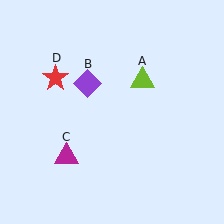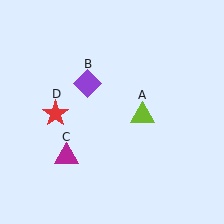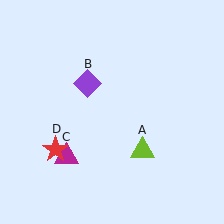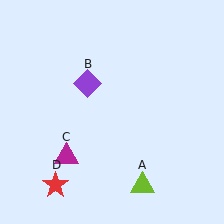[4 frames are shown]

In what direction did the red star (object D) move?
The red star (object D) moved down.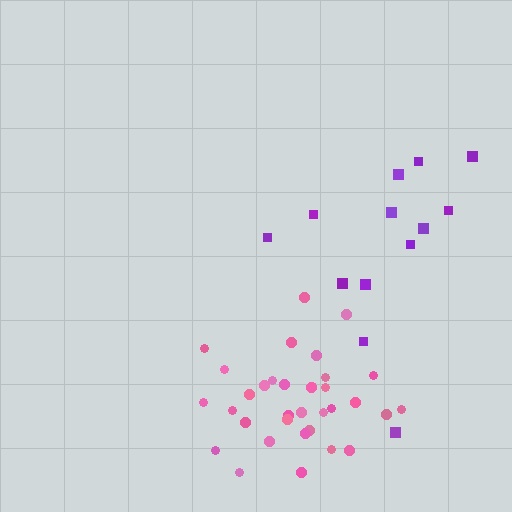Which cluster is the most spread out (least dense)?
Purple.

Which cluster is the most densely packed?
Pink.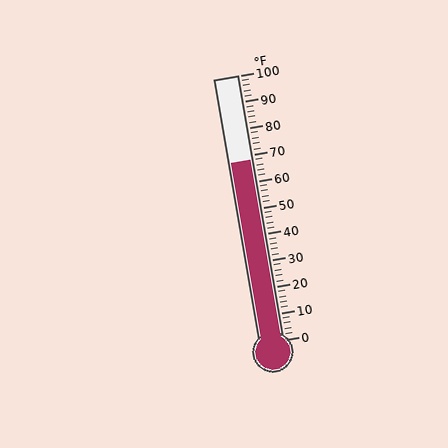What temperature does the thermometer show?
The thermometer shows approximately 68°F.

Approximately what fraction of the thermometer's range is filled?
The thermometer is filled to approximately 70% of its range.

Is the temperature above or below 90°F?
The temperature is below 90°F.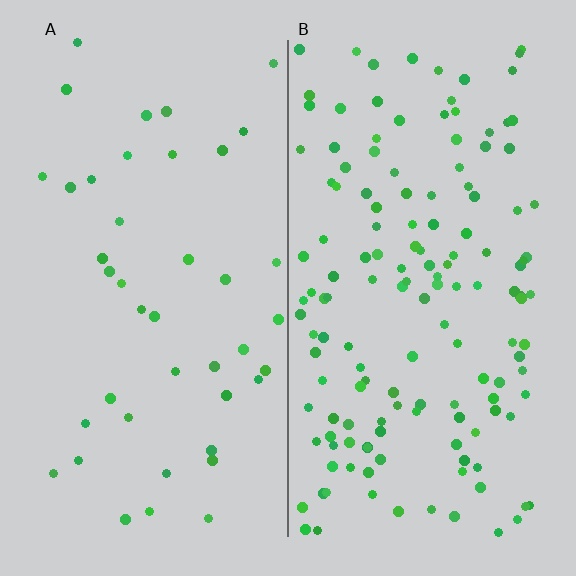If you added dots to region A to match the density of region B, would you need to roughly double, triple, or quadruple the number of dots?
Approximately quadruple.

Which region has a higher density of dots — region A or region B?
B (the right).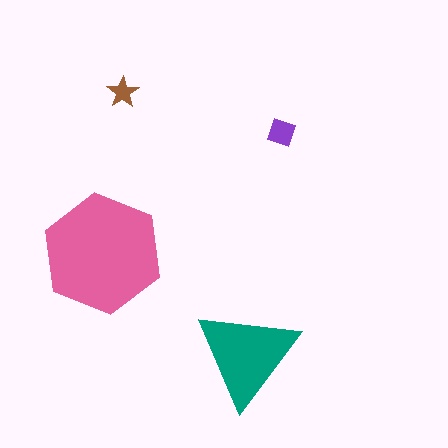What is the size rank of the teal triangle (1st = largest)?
2nd.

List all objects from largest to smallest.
The pink hexagon, the teal triangle, the purple diamond, the brown star.